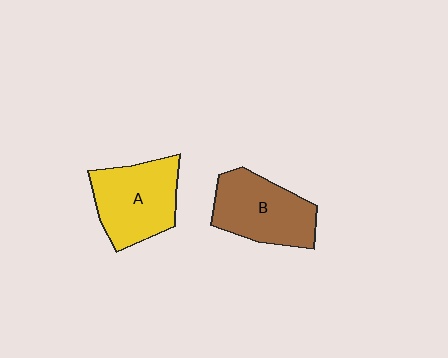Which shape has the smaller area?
Shape B (brown).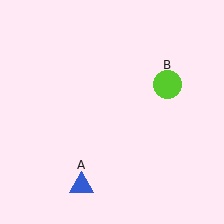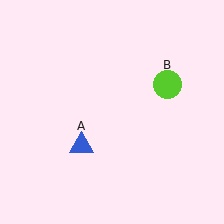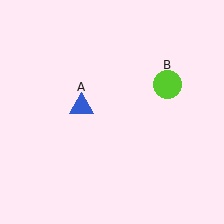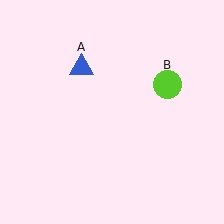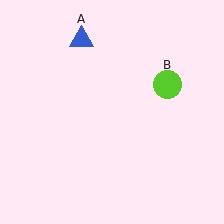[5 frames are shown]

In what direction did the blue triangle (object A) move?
The blue triangle (object A) moved up.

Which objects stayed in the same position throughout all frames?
Lime circle (object B) remained stationary.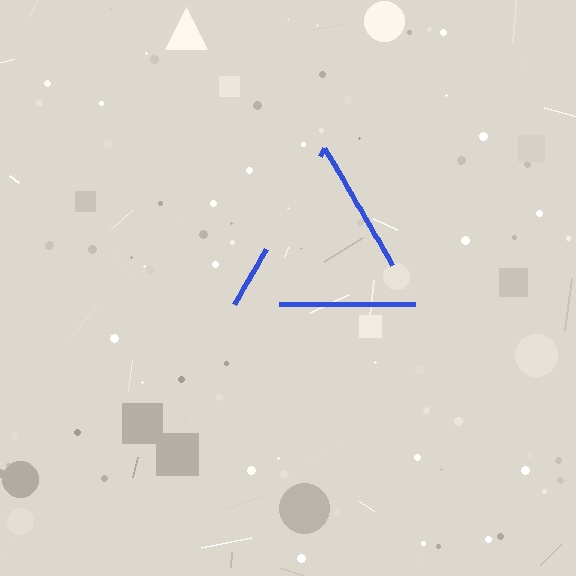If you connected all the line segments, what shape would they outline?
They would outline a triangle.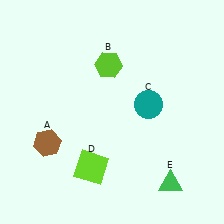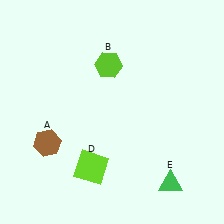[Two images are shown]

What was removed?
The teal circle (C) was removed in Image 2.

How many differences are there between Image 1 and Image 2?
There is 1 difference between the two images.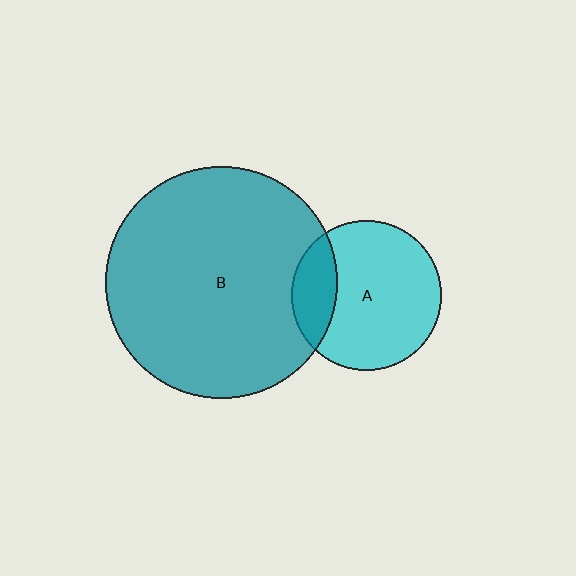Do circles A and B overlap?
Yes.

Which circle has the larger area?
Circle B (teal).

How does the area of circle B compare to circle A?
Approximately 2.4 times.